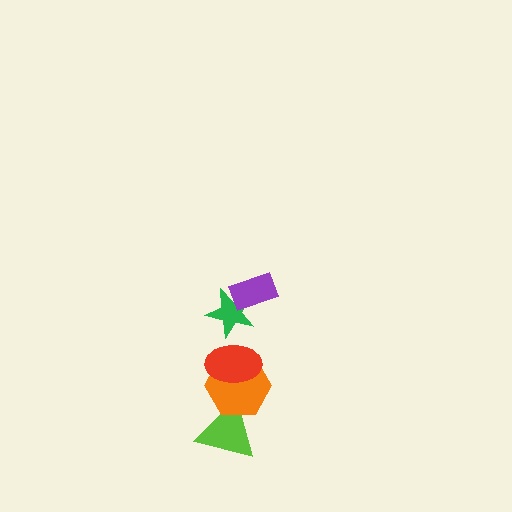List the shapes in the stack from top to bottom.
From top to bottom: the purple rectangle, the green star, the red ellipse, the orange hexagon, the lime triangle.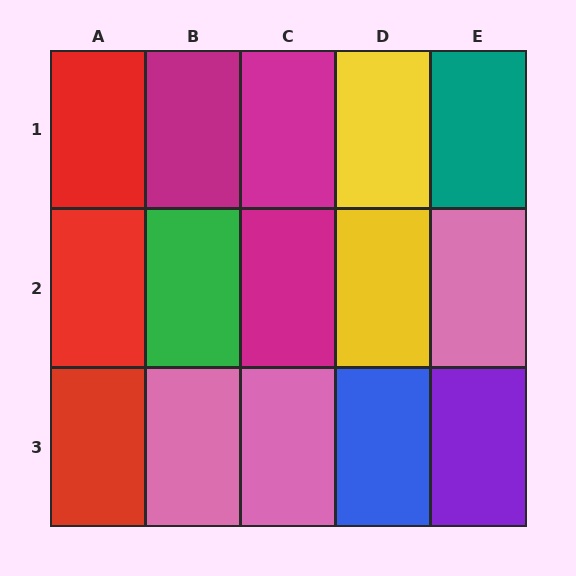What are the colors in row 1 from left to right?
Red, magenta, magenta, yellow, teal.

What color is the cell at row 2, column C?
Magenta.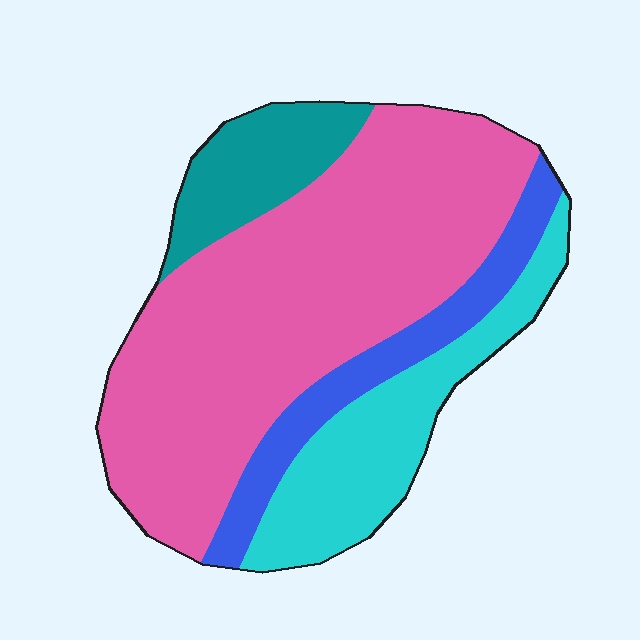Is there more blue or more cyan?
Cyan.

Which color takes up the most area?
Pink, at roughly 55%.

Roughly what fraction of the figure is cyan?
Cyan covers 19% of the figure.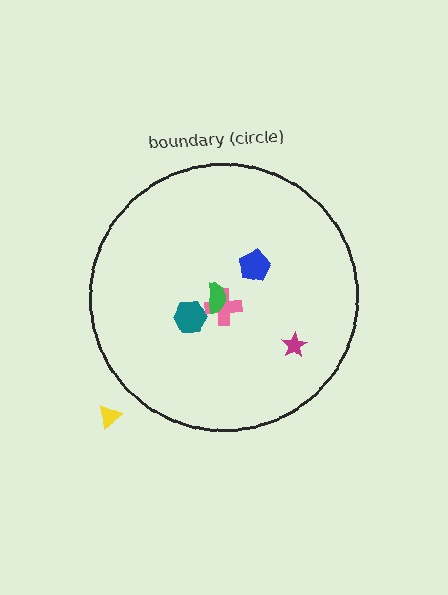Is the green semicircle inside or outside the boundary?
Inside.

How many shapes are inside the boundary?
5 inside, 1 outside.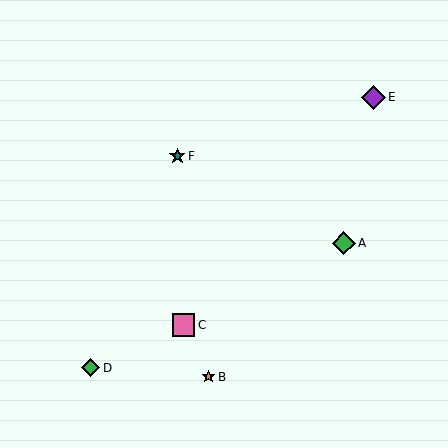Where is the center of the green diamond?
The center of the green diamond is at (344, 243).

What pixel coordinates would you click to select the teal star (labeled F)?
Click at (177, 156) to select the teal star F.